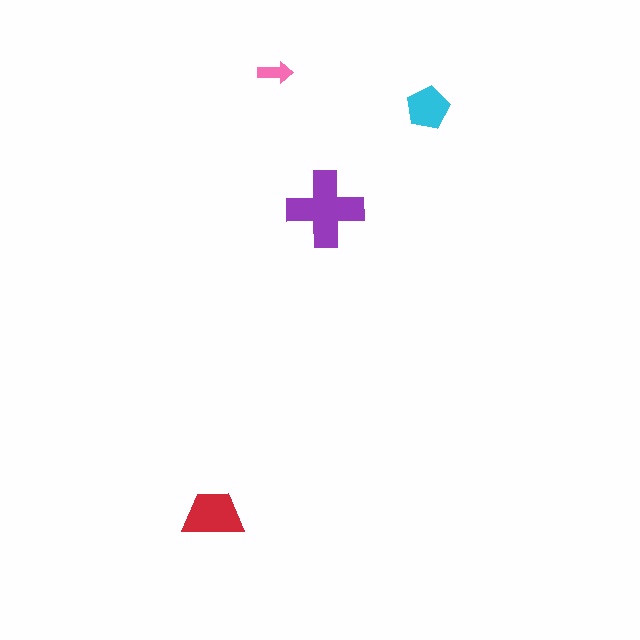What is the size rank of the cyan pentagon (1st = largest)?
3rd.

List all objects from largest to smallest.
The purple cross, the red trapezoid, the cyan pentagon, the pink arrow.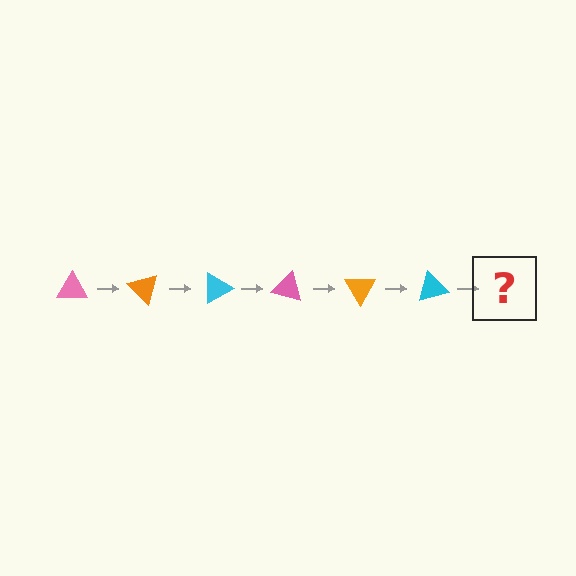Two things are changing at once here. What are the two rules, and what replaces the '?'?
The two rules are that it rotates 45 degrees each step and the color cycles through pink, orange, and cyan. The '?' should be a pink triangle, rotated 270 degrees from the start.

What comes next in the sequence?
The next element should be a pink triangle, rotated 270 degrees from the start.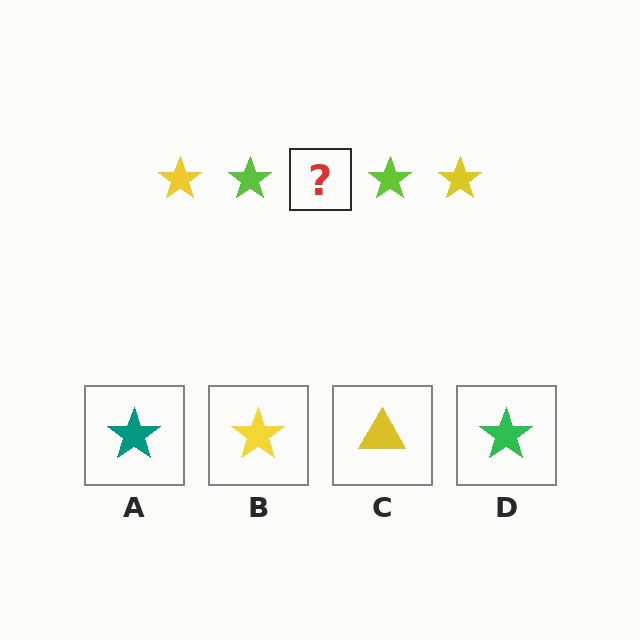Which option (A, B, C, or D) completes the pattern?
B.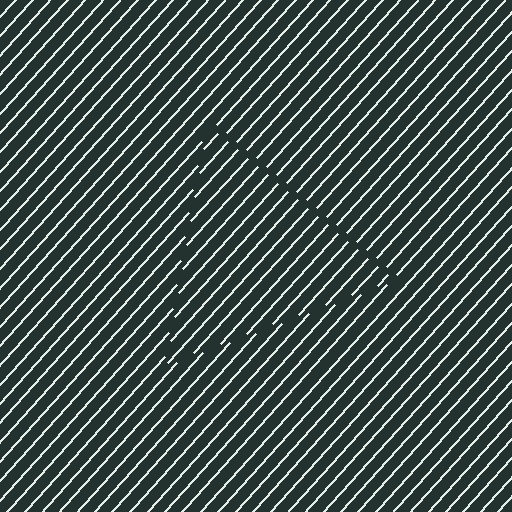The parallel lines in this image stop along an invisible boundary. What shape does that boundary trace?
An illusory triangle. The interior of the shape contains the same grating, shifted by half a period — the contour is defined by the phase discontinuity where line-ends from the inner and outer gratings abut.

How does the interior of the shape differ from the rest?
The interior of the shape contains the same grating, shifted by half a period — the contour is defined by the phase discontinuity where line-ends from the inner and outer gratings abut.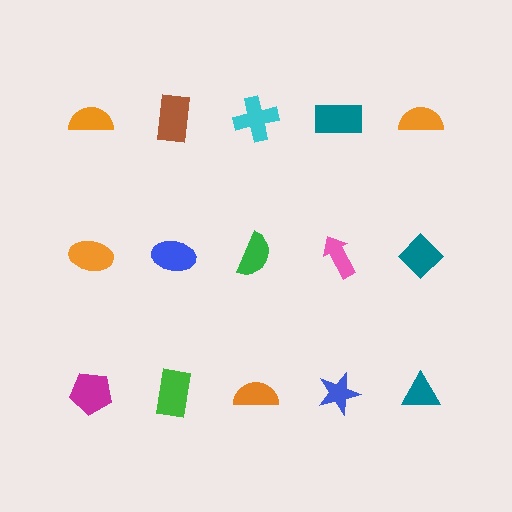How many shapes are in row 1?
5 shapes.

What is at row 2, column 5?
A teal diamond.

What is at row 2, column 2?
A blue ellipse.